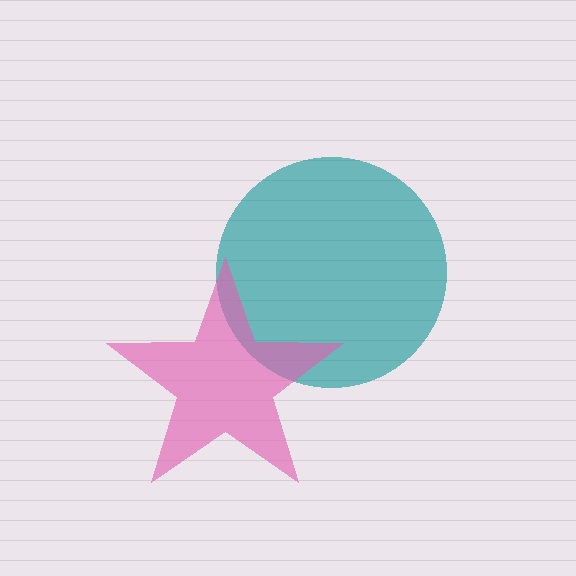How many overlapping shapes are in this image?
There are 2 overlapping shapes in the image.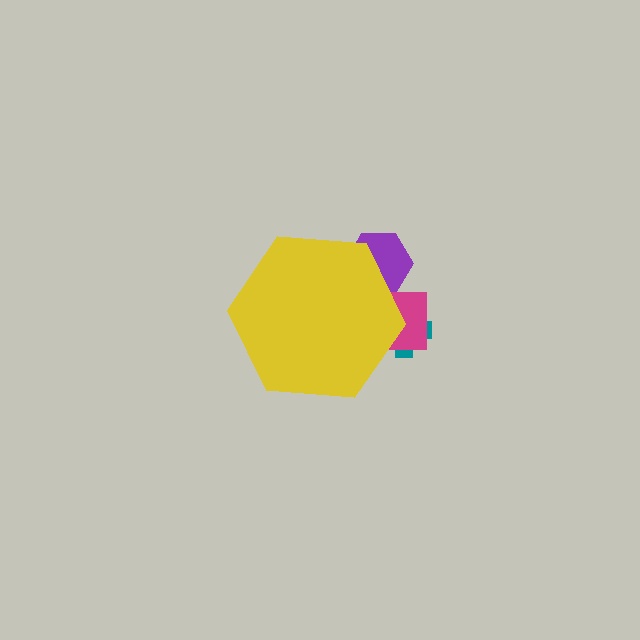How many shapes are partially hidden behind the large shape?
3 shapes are partially hidden.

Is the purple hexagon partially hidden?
Yes, the purple hexagon is partially hidden behind the yellow hexagon.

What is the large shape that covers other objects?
A yellow hexagon.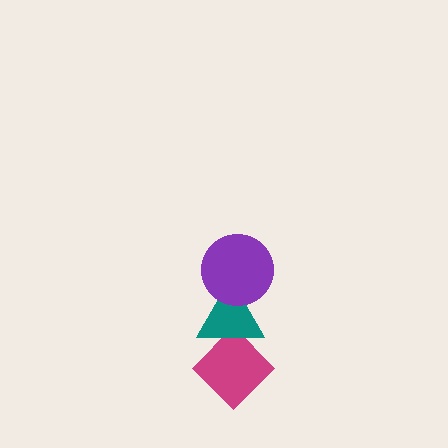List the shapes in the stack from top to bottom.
From top to bottom: the purple circle, the teal triangle, the magenta diamond.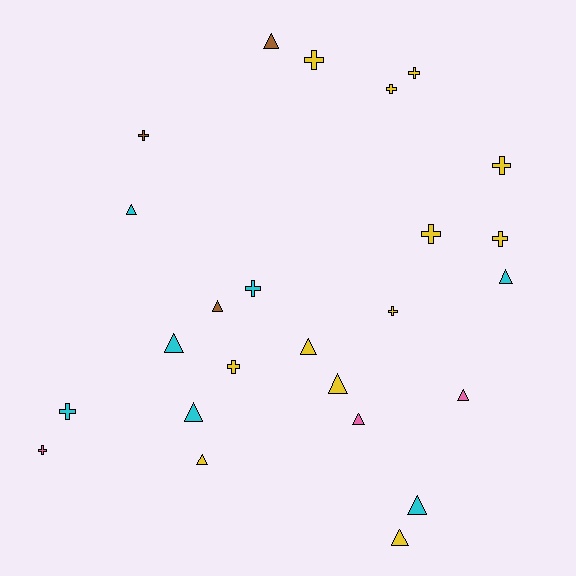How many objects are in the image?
There are 25 objects.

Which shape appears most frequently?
Triangle, with 13 objects.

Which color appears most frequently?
Yellow, with 12 objects.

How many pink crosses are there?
There is 1 pink cross.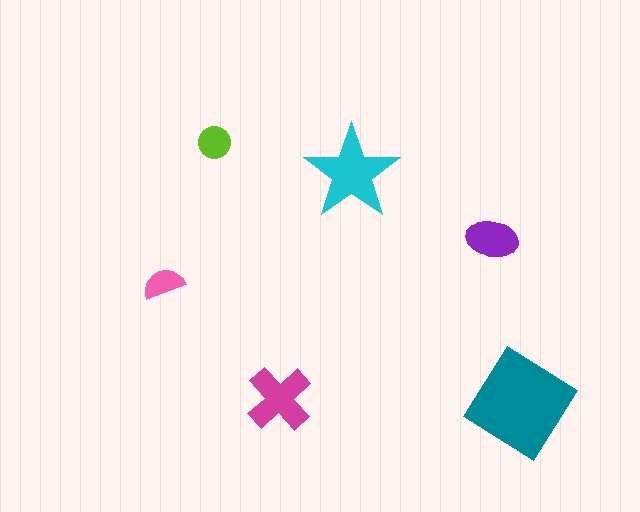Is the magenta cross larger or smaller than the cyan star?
Smaller.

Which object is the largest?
The teal diamond.